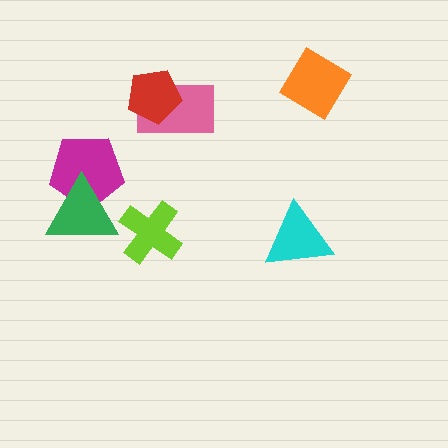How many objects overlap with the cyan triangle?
0 objects overlap with the cyan triangle.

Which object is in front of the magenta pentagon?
The green triangle is in front of the magenta pentagon.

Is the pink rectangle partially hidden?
Yes, it is partially covered by another shape.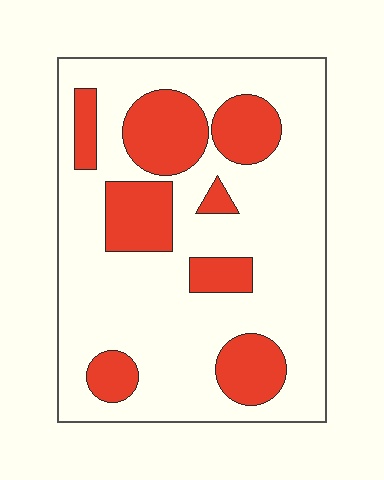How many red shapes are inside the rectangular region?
8.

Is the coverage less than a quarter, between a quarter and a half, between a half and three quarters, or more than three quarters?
Between a quarter and a half.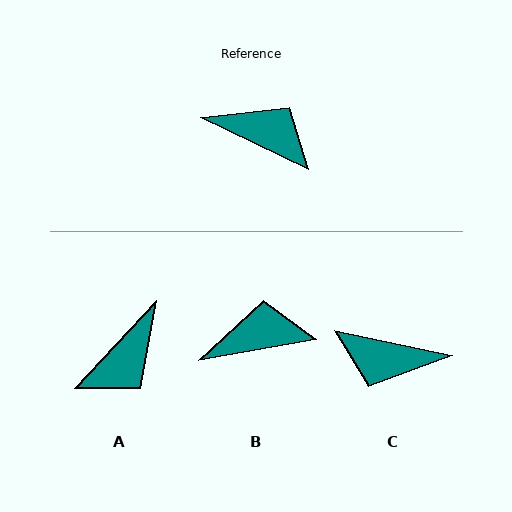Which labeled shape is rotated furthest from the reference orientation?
C, about 166 degrees away.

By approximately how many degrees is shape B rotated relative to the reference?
Approximately 36 degrees counter-clockwise.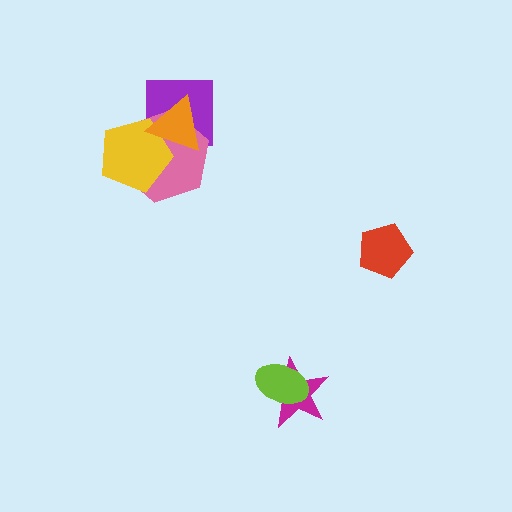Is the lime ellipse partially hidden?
No, no other shape covers it.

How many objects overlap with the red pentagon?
0 objects overlap with the red pentagon.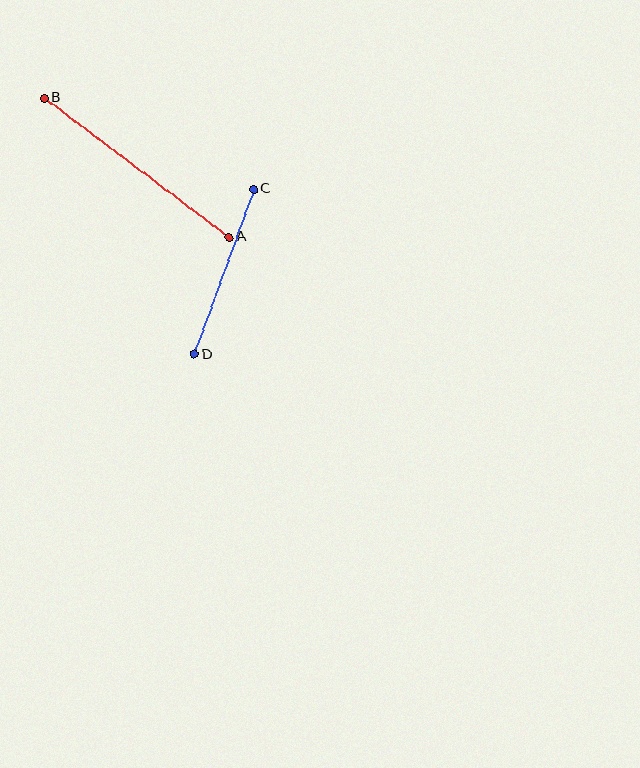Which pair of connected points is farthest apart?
Points A and B are farthest apart.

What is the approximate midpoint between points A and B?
The midpoint is at approximately (137, 167) pixels.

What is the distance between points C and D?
The distance is approximately 176 pixels.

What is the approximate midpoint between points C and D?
The midpoint is at approximately (224, 271) pixels.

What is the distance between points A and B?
The distance is approximately 231 pixels.